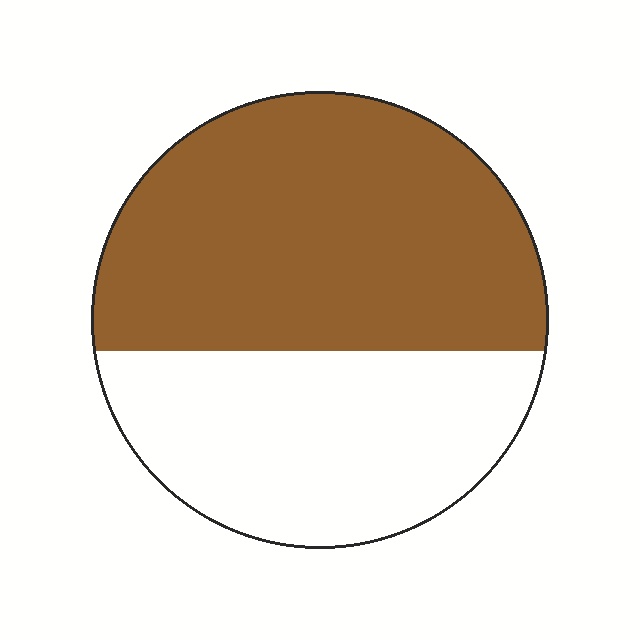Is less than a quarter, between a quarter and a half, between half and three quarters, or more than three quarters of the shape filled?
Between half and three quarters.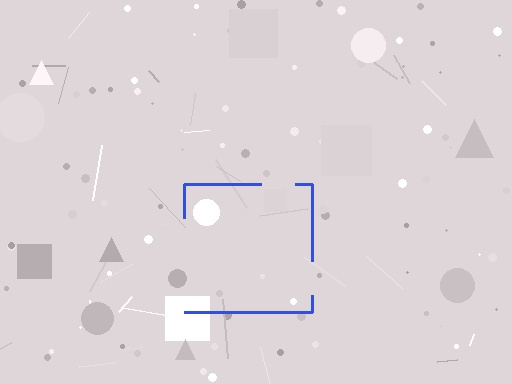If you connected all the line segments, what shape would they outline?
They would outline a square.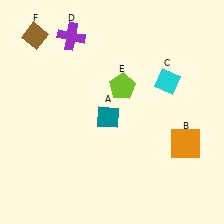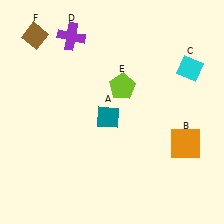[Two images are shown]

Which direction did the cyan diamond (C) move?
The cyan diamond (C) moved right.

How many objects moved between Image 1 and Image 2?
1 object moved between the two images.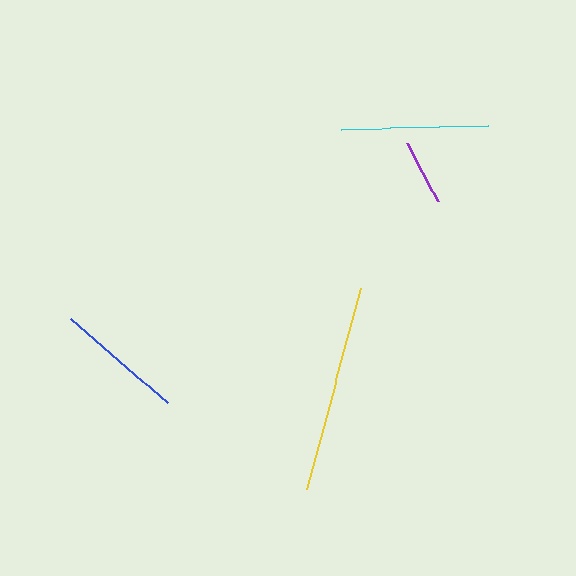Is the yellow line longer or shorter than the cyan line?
The yellow line is longer than the cyan line.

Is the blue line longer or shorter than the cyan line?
The cyan line is longer than the blue line.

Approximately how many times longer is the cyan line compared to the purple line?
The cyan line is approximately 2.2 times the length of the purple line.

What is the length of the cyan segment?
The cyan segment is approximately 146 pixels long.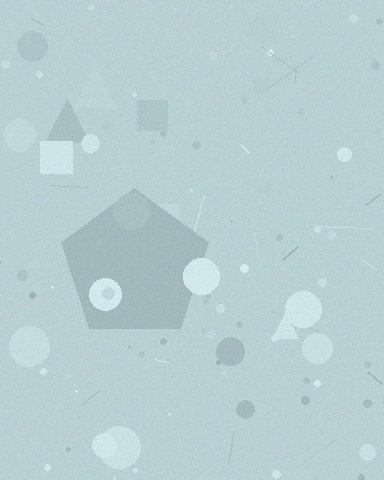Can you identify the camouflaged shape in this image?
The camouflaged shape is a pentagon.